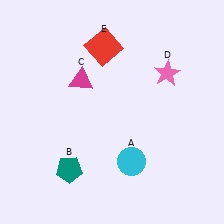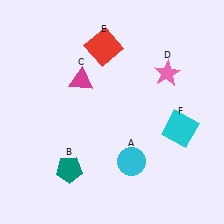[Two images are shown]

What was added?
A cyan square (F) was added in Image 2.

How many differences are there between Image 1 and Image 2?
There is 1 difference between the two images.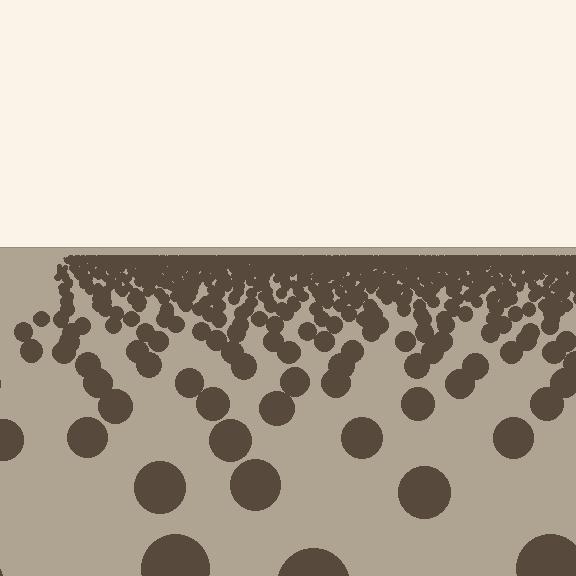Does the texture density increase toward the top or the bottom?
Density increases toward the top.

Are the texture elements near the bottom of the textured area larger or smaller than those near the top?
Larger. Near the bottom, elements are closer to the viewer and appear at a bigger on-screen size.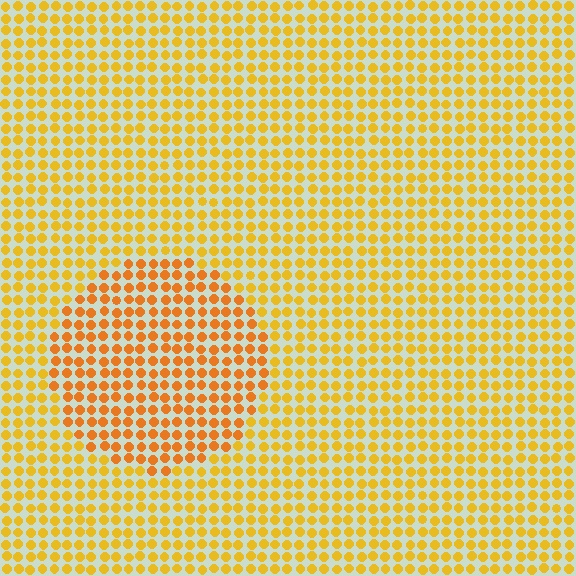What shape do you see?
I see a circle.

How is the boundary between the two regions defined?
The boundary is defined purely by a slight shift in hue (about 20 degrees). Spacing, size, and orientation are identical on both sides.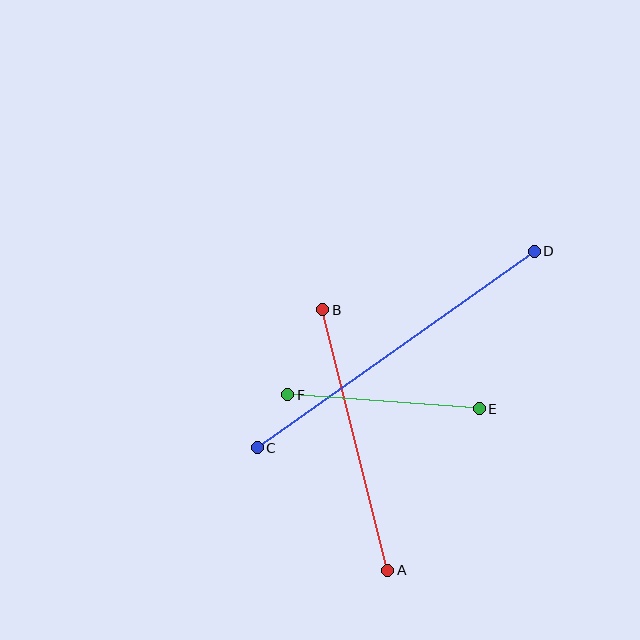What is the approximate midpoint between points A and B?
The midpoint is at approximately (355, 440) pixels.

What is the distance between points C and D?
The distance is approximately 340 pixels.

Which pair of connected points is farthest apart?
Points C and D are farthest apart.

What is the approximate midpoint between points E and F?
The midpoint is at approximately (384, 402) pixels.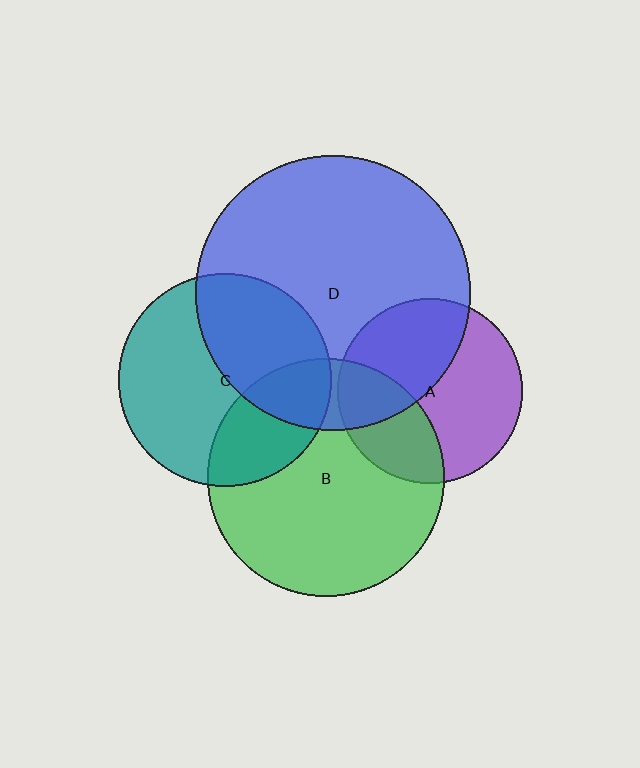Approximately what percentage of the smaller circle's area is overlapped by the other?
Approximately 30%.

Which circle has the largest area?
Circle D (blue).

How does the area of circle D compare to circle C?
Approximately 1.7 times.